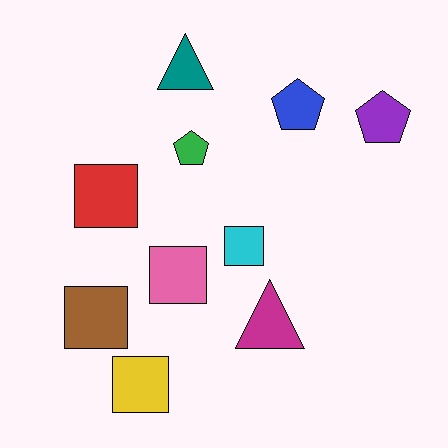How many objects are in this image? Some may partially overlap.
There are 10 objects.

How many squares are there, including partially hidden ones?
There are 5 squares.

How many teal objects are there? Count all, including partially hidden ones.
There is 1 teal object.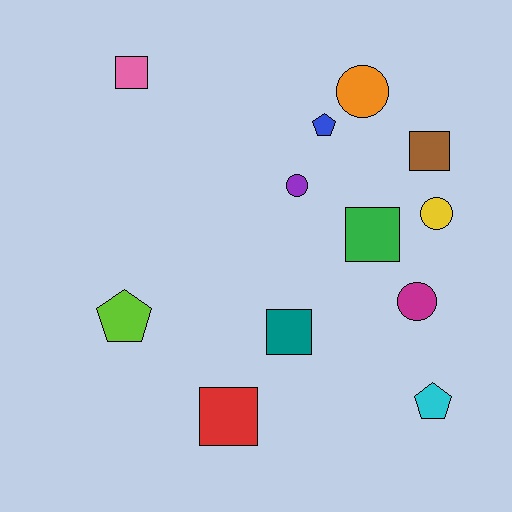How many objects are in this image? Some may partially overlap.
There are 12 objects.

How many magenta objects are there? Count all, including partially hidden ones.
There is 1 magenta object.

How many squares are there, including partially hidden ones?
There are 5 squares.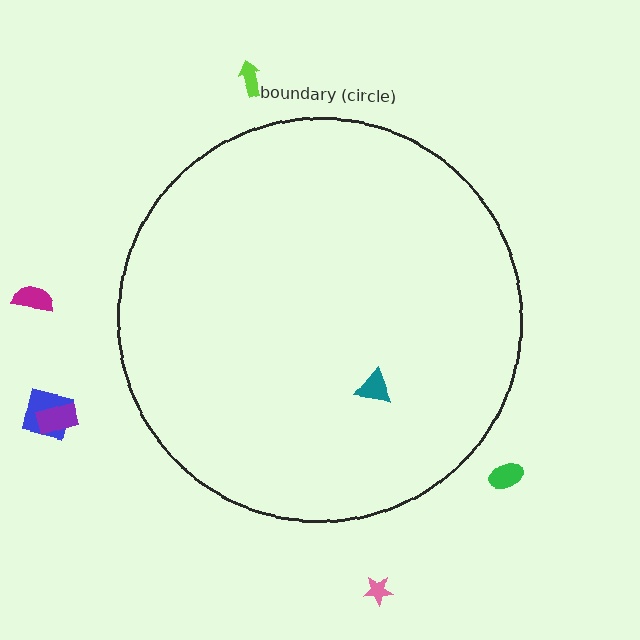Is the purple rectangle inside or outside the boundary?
Outside.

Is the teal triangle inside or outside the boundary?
Inside.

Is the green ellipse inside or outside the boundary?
Outside.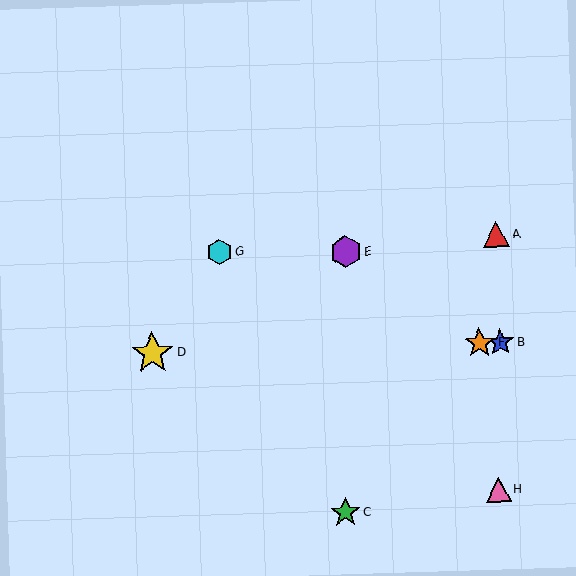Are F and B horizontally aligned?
Yes, both are at y≈343.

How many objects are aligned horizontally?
3 objects (B, D, F) are aligned horizontally.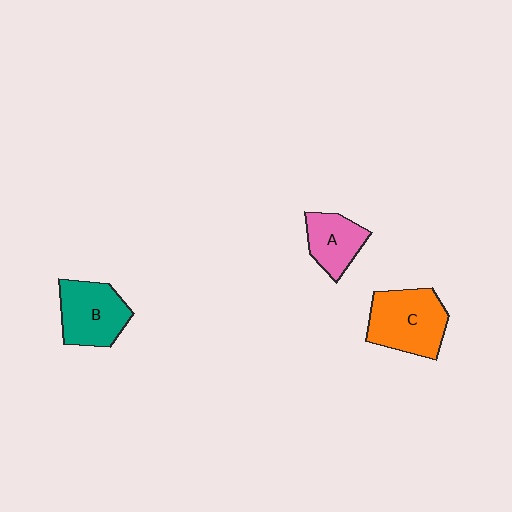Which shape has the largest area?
Shape C (orange).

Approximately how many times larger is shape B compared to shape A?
Approximately 1.4 times.